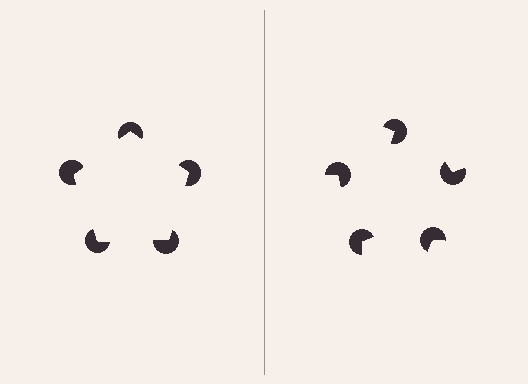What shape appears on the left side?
An illusory pentagon.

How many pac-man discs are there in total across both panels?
10 — 5 on each side.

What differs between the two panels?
The pac-man discs are positioned identically on both sides; only the wedge orientations differ. On the left they align to a pentagon; on the right they are misaligned.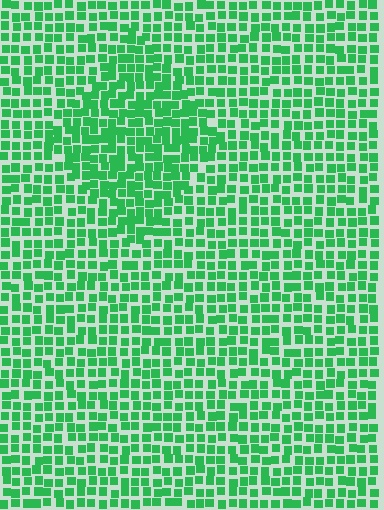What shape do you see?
I see a diamond.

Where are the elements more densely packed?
The elements are more densely packed inside the diamond boundary.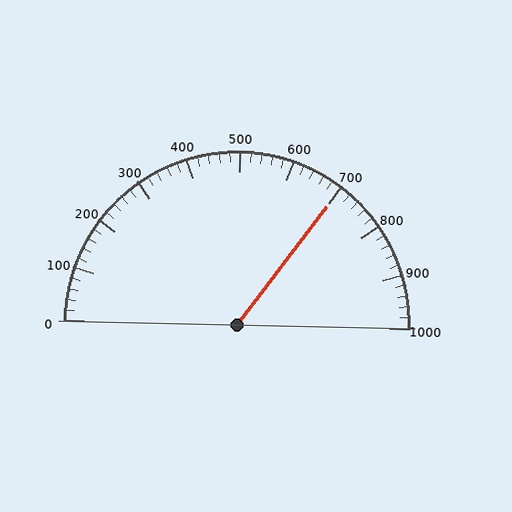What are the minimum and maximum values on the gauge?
The gauge ranges from 0 to 1000.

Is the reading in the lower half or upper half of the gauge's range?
The reading is in the upper half of the range (0 to 1000).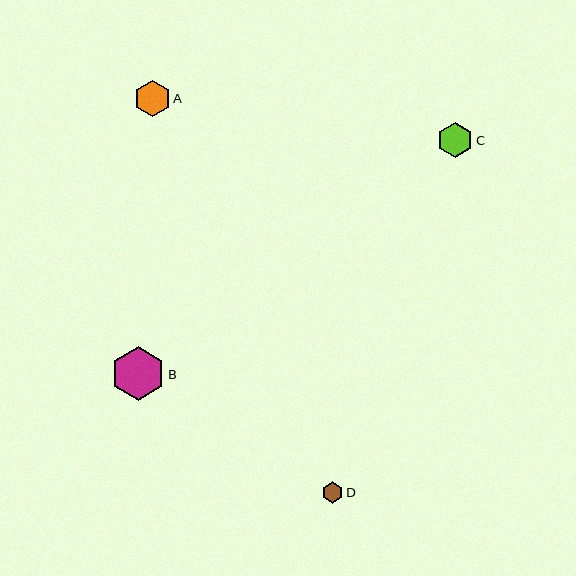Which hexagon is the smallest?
Hexagon D is the smallest with a size of approximately 21 pixels.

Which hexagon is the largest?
Hexagon B is the largest with a size of approximately 53 pixels.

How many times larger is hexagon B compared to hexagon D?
Hexagon B is approximately 2.5 times the size of hexagon D.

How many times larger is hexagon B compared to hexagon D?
Hexagon B is approximately 2.5 times the size of hexagon D.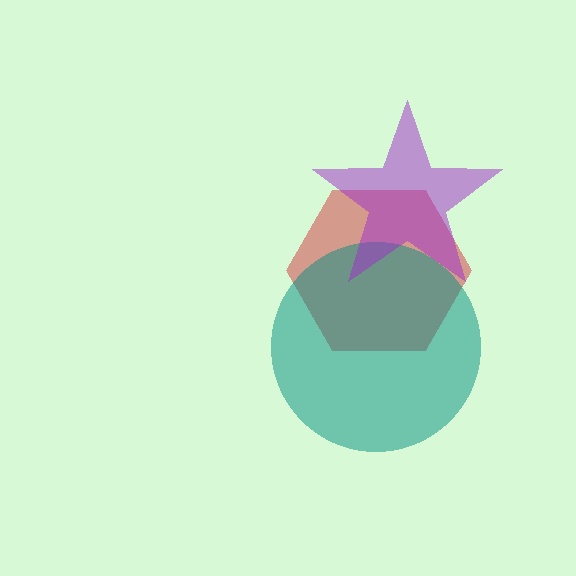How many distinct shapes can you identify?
There are 3 distinct shapes: a red hexagon, a teal circle, a purple star.